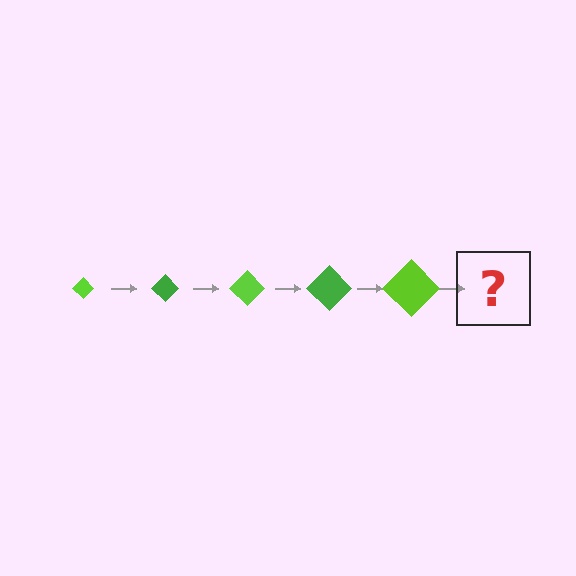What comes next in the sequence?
The next element should be a green diamond, larger than the previous one.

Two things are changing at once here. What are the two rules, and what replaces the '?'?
The two rules are that the diamond grows larger each step and the color cycles through lime and green. The '?' should be a green diamond, larger than the previous one.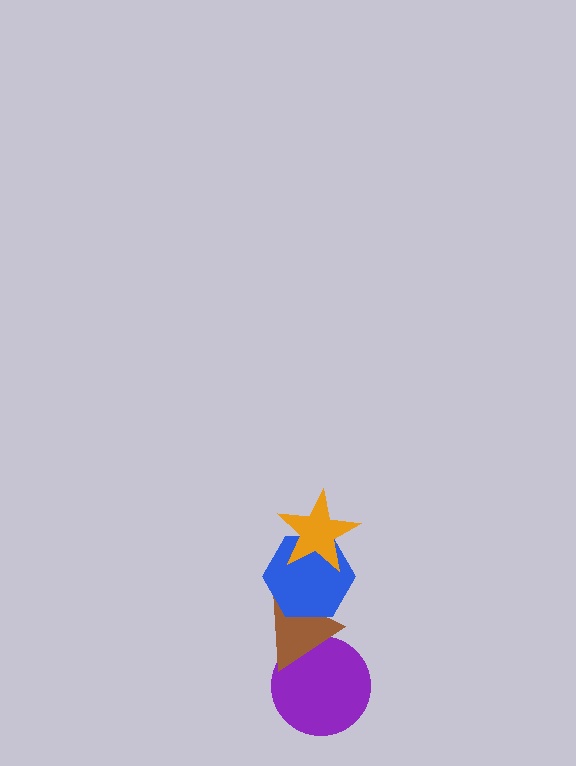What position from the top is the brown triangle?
The brown triangle is 3rd from the top.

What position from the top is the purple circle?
The purple circle is 4th from the top.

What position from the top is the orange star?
The orange star is 1st from the top.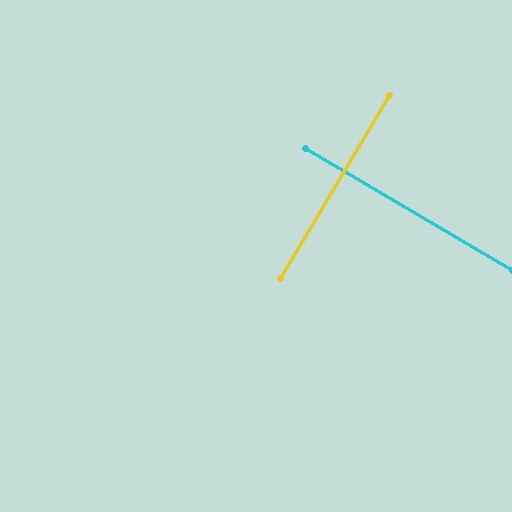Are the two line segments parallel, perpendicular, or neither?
Perpendicular — they meet at approximately 90°.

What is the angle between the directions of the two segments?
Approximately 90 degrees.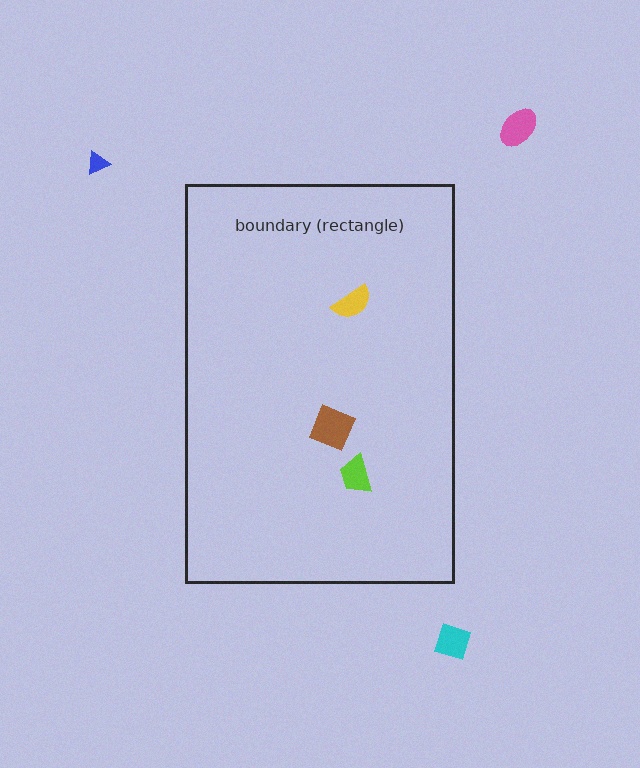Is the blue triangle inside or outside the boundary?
Outside.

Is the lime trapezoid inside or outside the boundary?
Inside.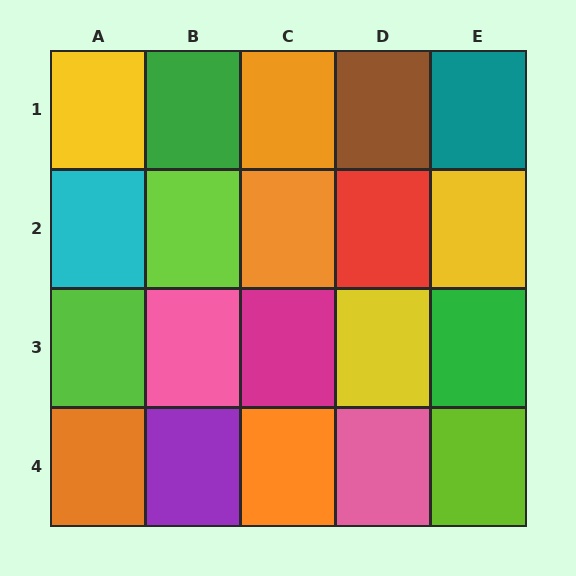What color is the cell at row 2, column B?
Lime.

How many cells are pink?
2 cells are pink.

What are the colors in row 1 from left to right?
Yellow, green, orange, brown, teal.